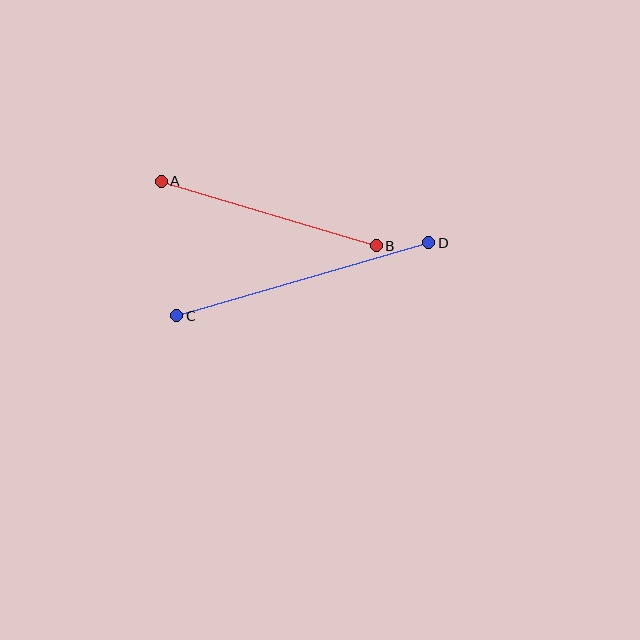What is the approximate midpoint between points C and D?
The midpoint is at approximately (303, 279) pixels.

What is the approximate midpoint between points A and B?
The midpoint is at approximately (269, 214) pixels.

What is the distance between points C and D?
The distance is approximately 262 pixels.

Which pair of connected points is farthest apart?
Points C and D are farthest apart.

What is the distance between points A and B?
The distance is approximately 224 pixels.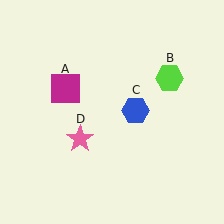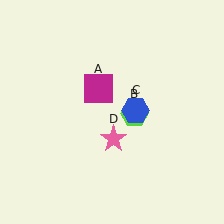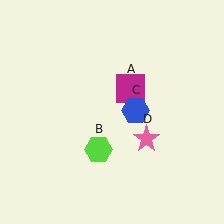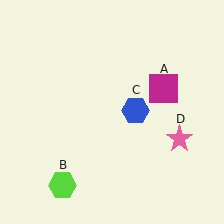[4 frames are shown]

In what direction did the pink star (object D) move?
The pink star (object D) moved right.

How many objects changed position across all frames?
3 objects changed position: magenta square (object A), lime hexagon (object B), pink star (object D).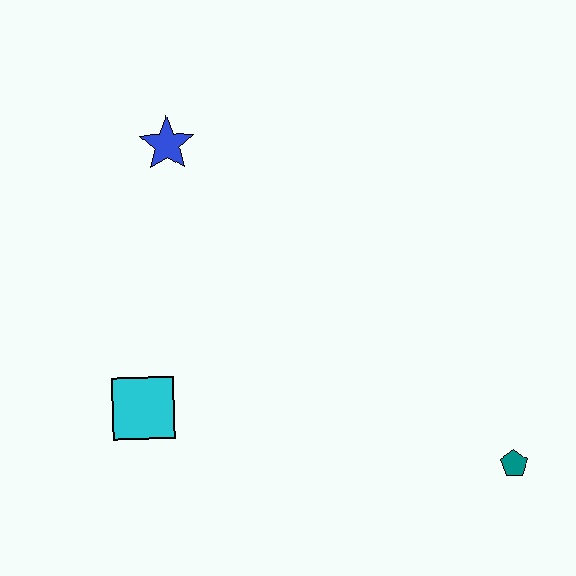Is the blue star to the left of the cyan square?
No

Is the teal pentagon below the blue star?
Yes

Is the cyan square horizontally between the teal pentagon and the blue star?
No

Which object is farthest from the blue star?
The teal pentagon is farthest from the blue star.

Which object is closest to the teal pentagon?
The cyan square is closest to the teal pentagon.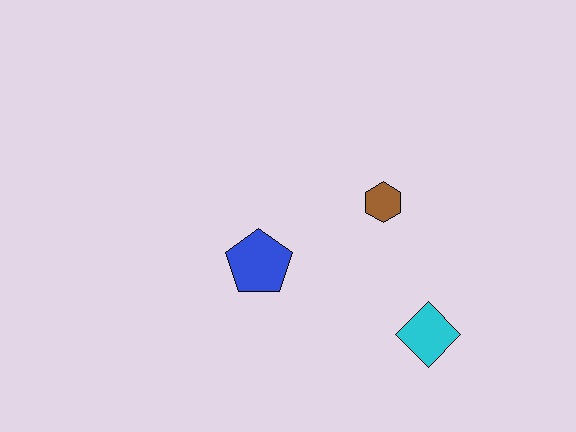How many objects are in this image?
There are 3 objects.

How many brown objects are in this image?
There is 1 brown object.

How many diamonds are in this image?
There is 1 diamond.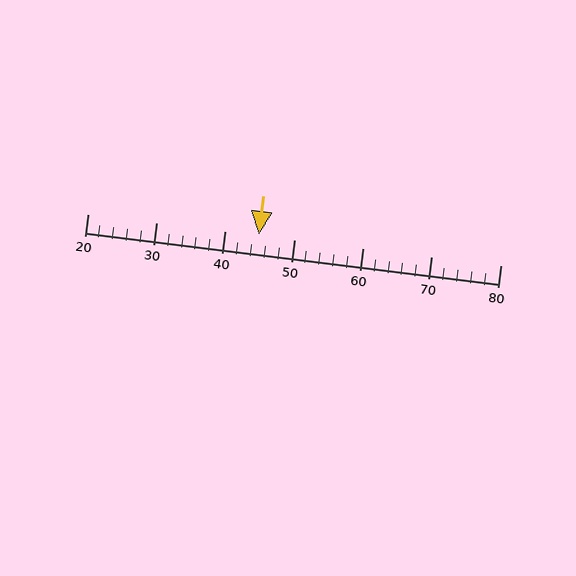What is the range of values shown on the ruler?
The ruler shows values from 20 to 80.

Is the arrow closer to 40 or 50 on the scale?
The arrow is closer to 40.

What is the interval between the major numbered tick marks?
The major tick marks are spaced 10 units apart.